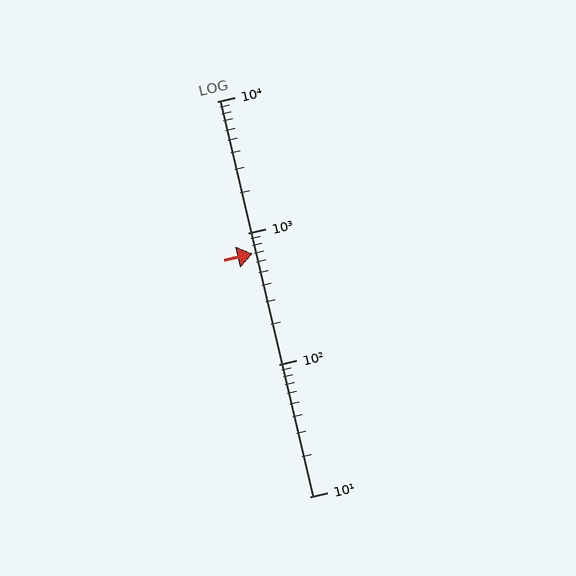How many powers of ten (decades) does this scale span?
The scale spans 3 decades, from 10 to 10000.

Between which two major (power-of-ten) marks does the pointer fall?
The pointer is between 100 and 1000.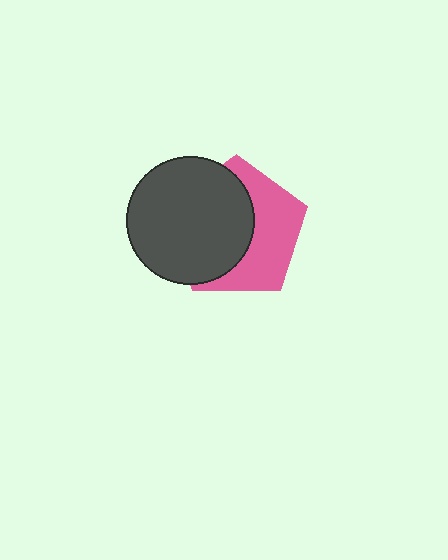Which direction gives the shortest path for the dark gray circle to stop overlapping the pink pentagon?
Moving left gives the shortest separation.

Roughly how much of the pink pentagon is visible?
About half of it is visible (roughly 47%).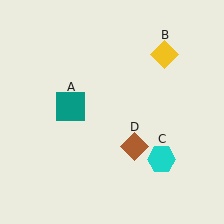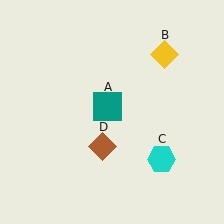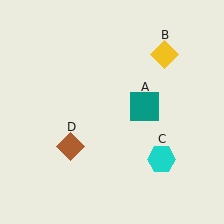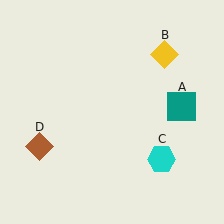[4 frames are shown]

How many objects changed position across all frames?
2 objects changed position: teal square (object A), brown diamond (object D).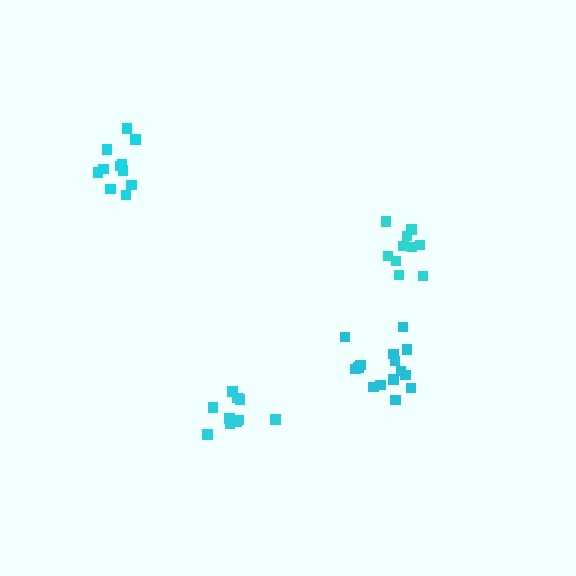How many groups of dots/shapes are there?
There are 4 groups.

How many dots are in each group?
Group 1: 11 dots, Group 2: 10 dots, Group 3: 15 dots, Group 4: 10 dots (46 total).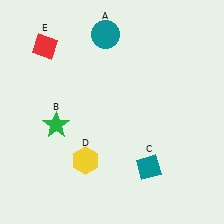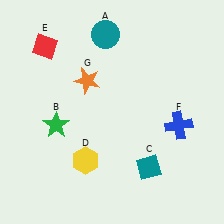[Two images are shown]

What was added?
A blue cross (F), an orange star (G) were added in Image 2.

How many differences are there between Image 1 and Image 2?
There are 2 differences between the two images.